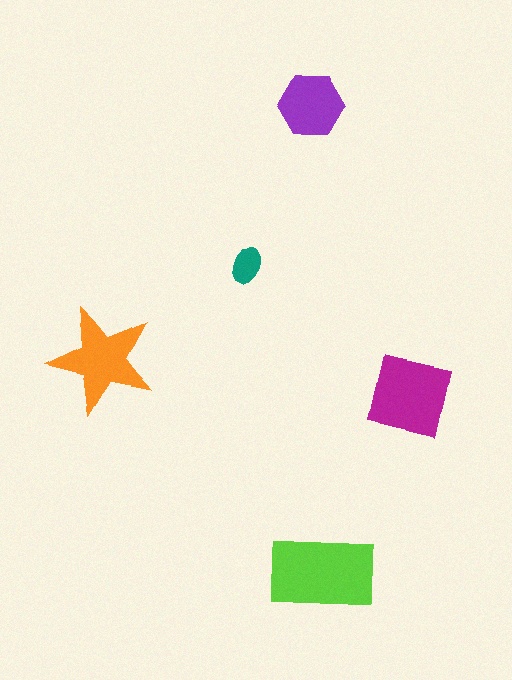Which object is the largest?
The lime rectangle.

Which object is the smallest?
The teal ellipse.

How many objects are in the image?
There are 5 objects in the image.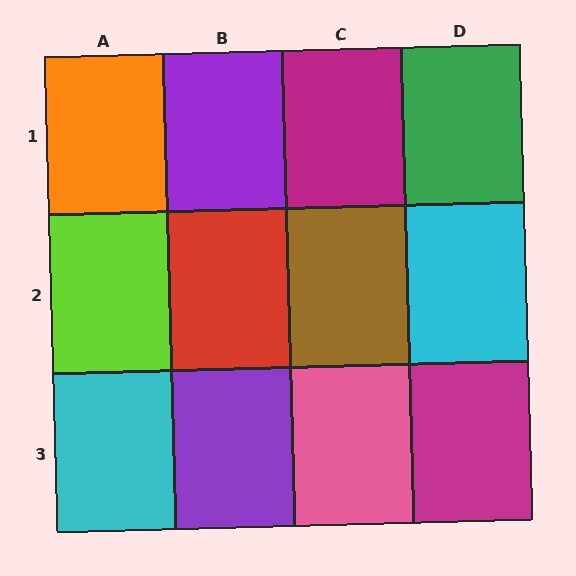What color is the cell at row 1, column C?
Magenta.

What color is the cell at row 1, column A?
Orange.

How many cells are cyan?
2 cells are cyan.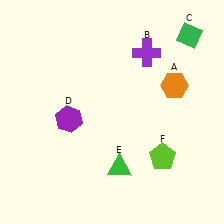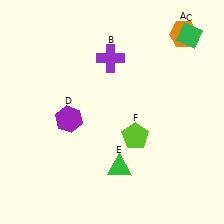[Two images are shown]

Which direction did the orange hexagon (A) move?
The orange hexagon (A) moved up.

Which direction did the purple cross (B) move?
The purple cross (B) moved left.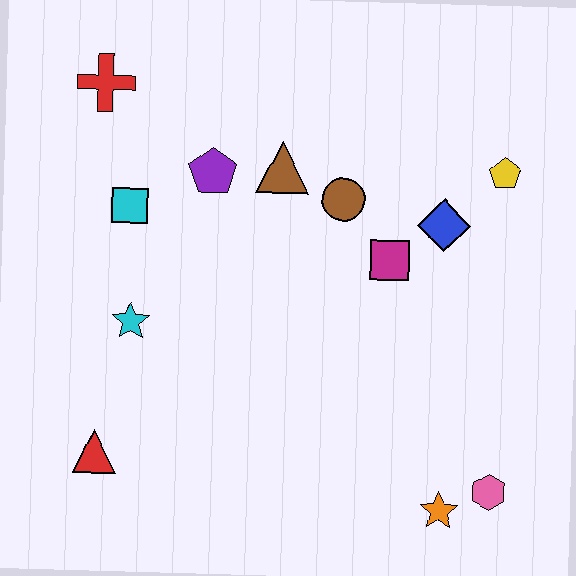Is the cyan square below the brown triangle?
Yes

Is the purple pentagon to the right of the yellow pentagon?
No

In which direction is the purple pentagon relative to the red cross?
The purple pentagon is to the right of the red cross.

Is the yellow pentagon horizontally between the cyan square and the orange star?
No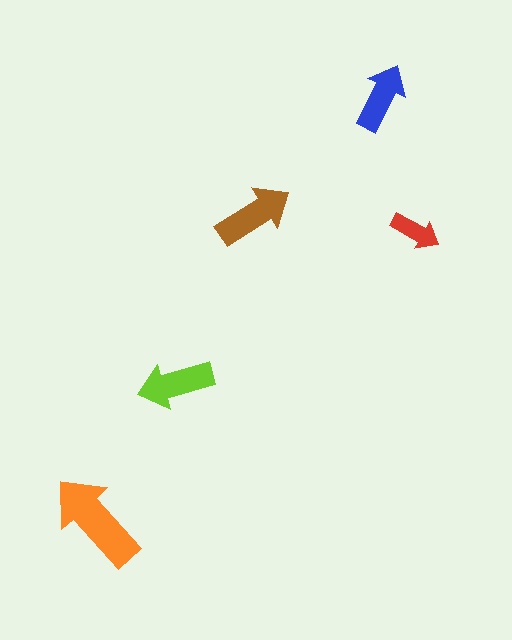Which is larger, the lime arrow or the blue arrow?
The lime one.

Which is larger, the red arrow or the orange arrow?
The orange one.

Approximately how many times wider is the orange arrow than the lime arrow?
About 1.5 times wider.